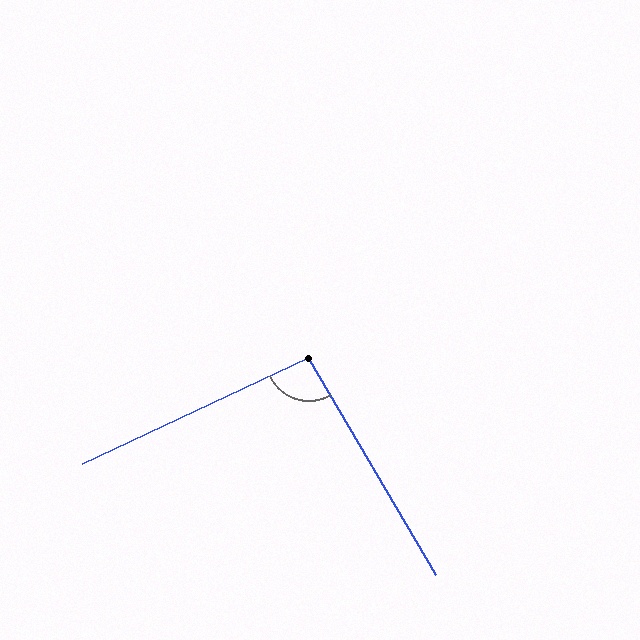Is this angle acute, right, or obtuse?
It is obtuse.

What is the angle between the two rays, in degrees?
Approximately 95 degrees.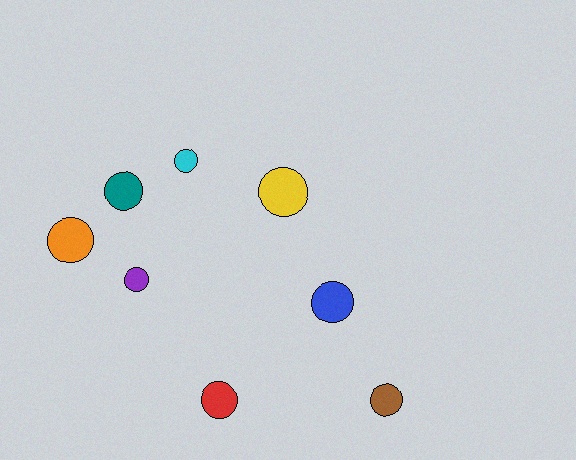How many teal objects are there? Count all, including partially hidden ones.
There is 1 teal object.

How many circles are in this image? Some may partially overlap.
There are 8 circles.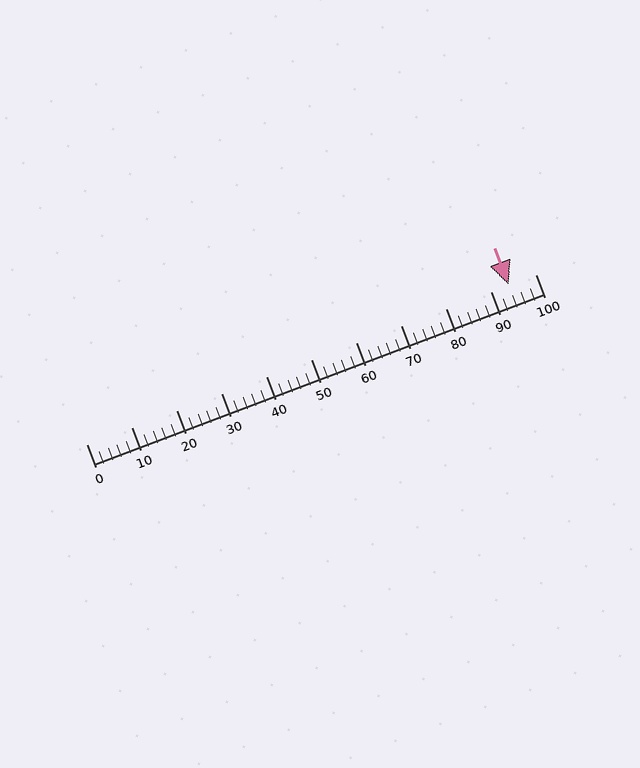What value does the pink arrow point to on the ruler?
The pink arrow points to approximately 94.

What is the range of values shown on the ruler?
The ruler shows values from 0 to 100.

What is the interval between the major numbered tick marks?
The major tick marks are spaced 10 units apart.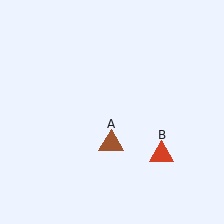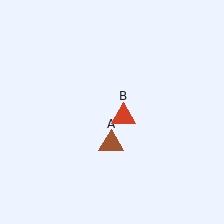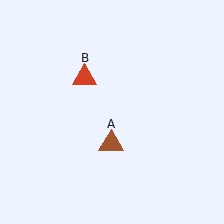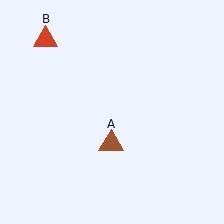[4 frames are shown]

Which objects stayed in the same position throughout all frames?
Brown triangle (object A) remained stationary.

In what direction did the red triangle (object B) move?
The red triangle (object B) moved up and to the left.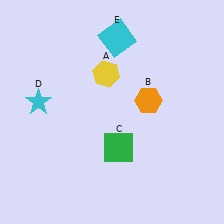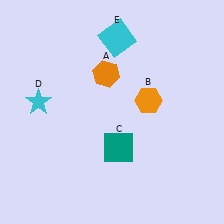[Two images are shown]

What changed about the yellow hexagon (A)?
In Image 1, A is yellow. In Image 2, it changed to orange.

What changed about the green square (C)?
In Image 1, C is green. In Image 2, it changed to teal.